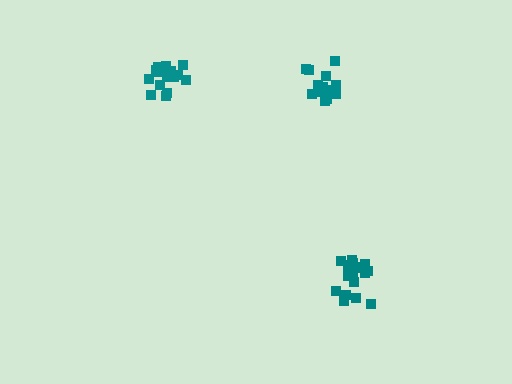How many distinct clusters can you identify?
There are 3 distinct clusters.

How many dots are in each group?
Group 1: 17 dots, Group 2: 16 dots, Group 3: 14 dots (47 total).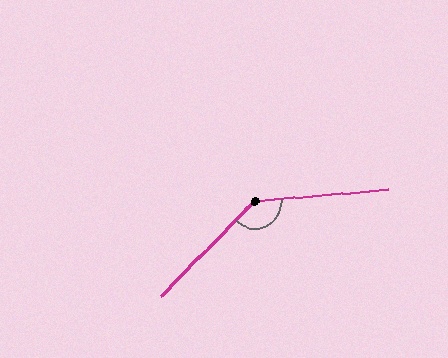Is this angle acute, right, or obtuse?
It is obtuse.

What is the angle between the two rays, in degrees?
Approximately 140 degrees.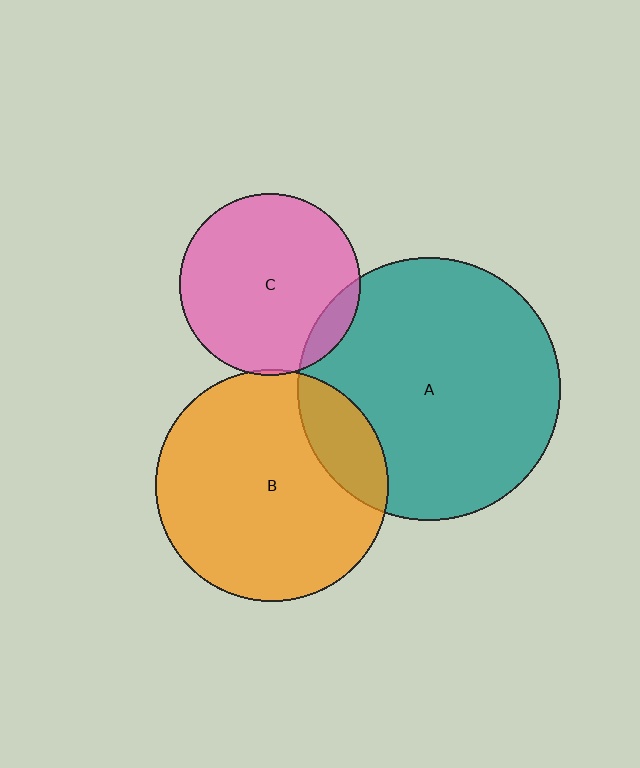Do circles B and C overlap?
Yes.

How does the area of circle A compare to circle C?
Approximately 2.1 times.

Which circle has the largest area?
Circle A (teal).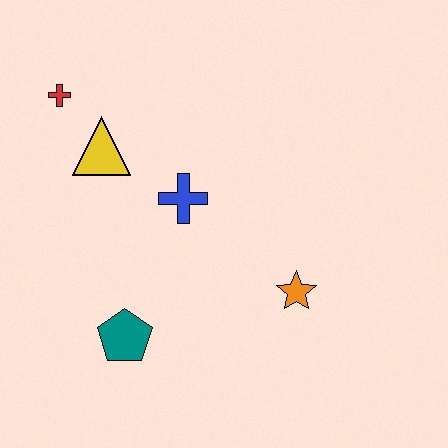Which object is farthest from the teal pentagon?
The red cross is farthest from the teal pentagon.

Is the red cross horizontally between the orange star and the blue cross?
No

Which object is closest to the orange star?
The blue cross is closest to the orange star.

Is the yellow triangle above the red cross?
No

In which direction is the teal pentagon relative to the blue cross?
The teal pentagon is below the blue cross.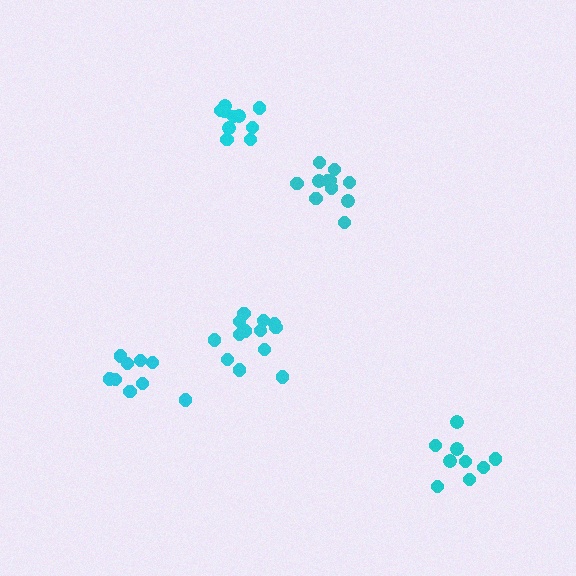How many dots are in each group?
Group 1: 13 dots, Group 2: 9 dots, Group 3: 9 dots, Group 4: 11 dots, Group 5: 10 dots (52 total).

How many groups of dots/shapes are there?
There are 5 groups.